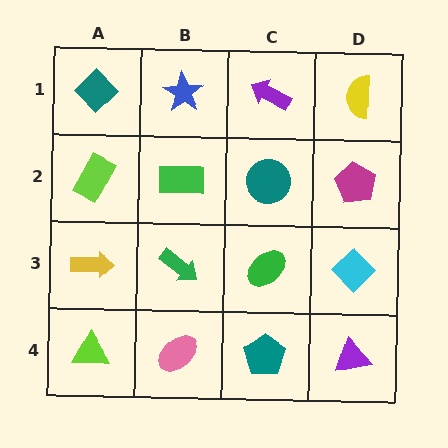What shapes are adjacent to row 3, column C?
A teal circle (row 2, column C), a teal pentagon (row 4, column C), a green arrow (row 3, column B), a cyan diamond (row 3, column D).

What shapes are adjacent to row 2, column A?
A teal diamond (row 1, column A), a yellow arrow (row 3, column A), a green rectangle (row 2, column B).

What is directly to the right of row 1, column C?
A yellow semicircle.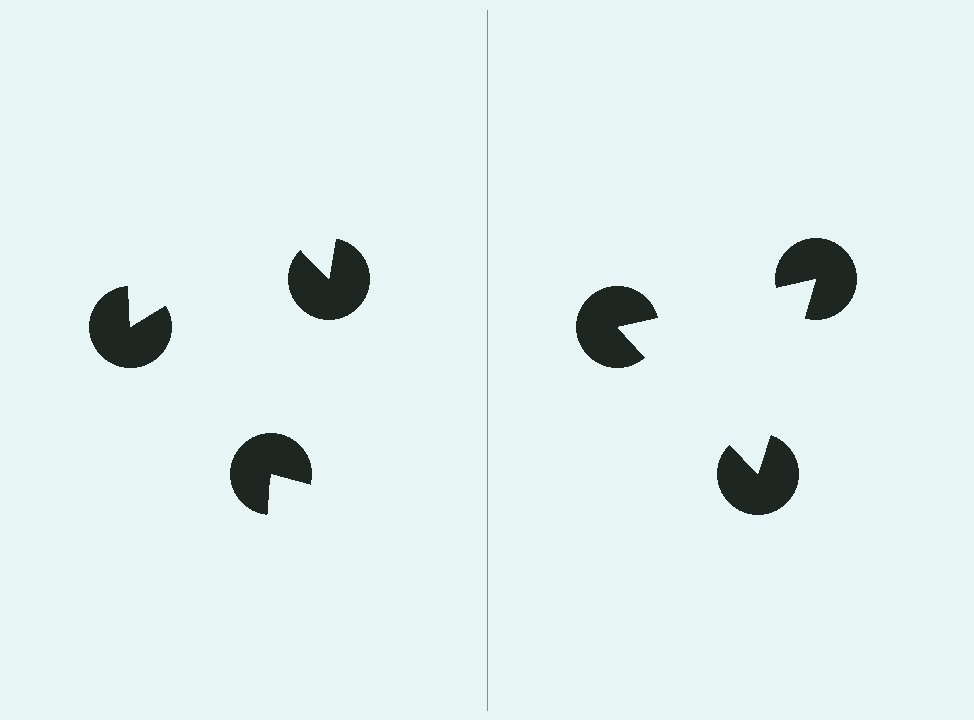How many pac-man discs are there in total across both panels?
6 — 3 on each side.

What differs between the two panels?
The pac-man discs are positioned identically on both sides; only the wedge orientations differ. On the right they align to a triangle; on the left they are misaligned.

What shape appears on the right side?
An illusory triangle.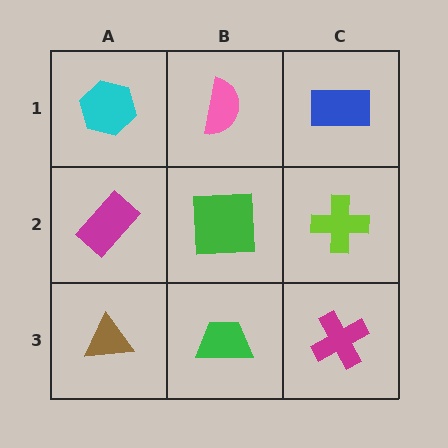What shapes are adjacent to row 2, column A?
A cyan hexagon (row 1, column A), a brown triangle (row 3, column A), a green square (row 2, column B).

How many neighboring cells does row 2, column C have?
3.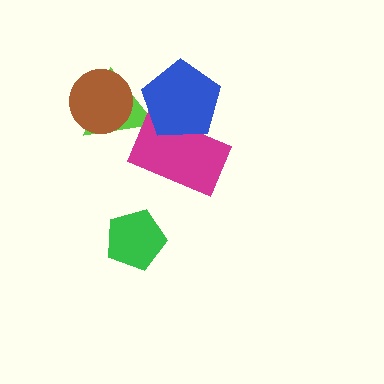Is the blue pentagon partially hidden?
No, no other shape covers it.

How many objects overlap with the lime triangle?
3 objects overlap with the lime triangle.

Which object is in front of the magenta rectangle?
The blue pentagon is in front of the magenta rectangle.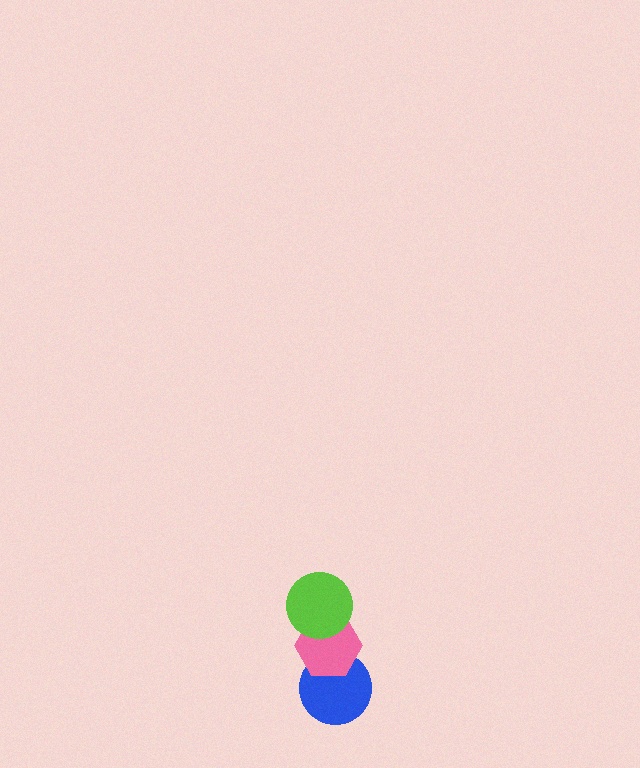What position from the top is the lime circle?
The lime circle is 1st from the top.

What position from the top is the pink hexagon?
The pink hexagon is 2nd from the top.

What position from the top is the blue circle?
The blue circle is 3rd from the top.